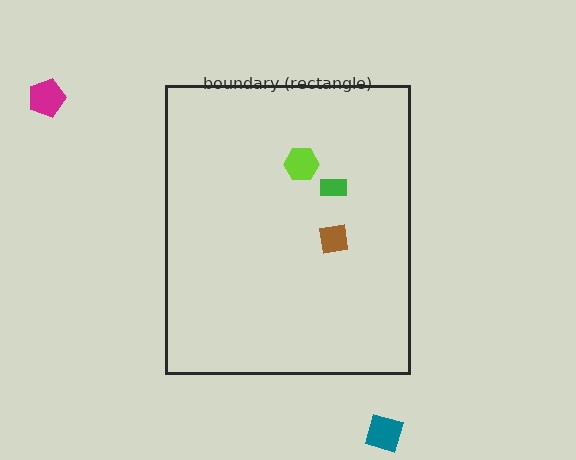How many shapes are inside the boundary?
3 inside, 2 outside.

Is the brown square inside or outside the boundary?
Inside.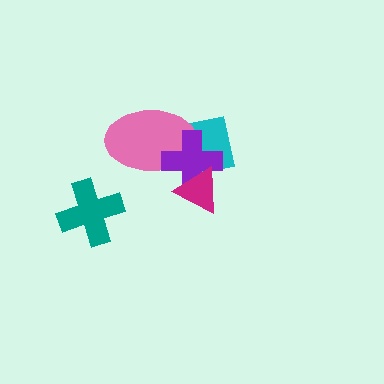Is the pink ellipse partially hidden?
Yes, it is partially covered by another shape.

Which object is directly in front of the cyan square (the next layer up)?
The pink ellipse is directly in front of the cyan square.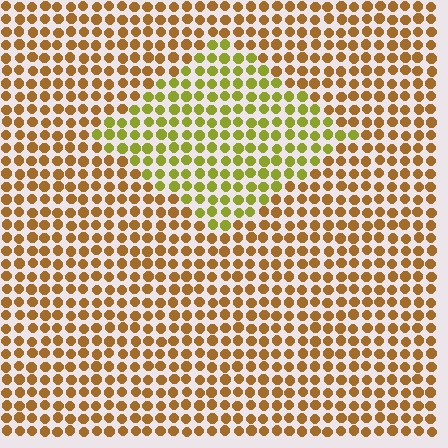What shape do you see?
I see a diamond.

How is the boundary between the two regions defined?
The boundary is defined purely by a slight shift in hue (about 39 degrees). Spacing, size, and orientation are identical on both sides.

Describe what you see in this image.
The image is filled with small brown elements in a uniform arrangement. A diamond-shaped region is visible where the elements are tinted to a slightly different hue, forming a subtle color boundary.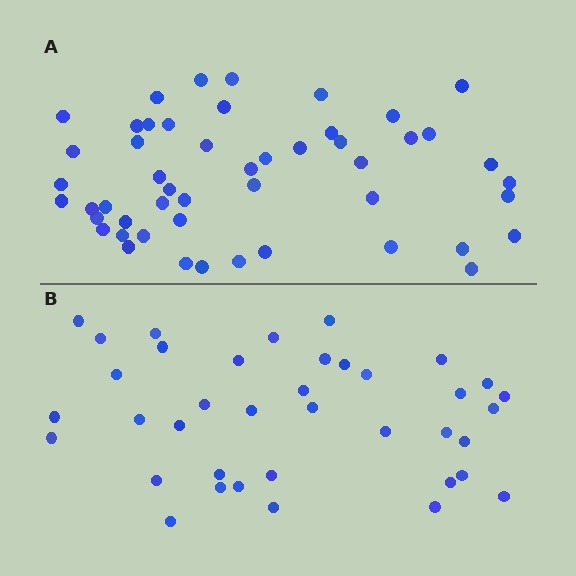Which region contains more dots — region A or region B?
Region A (the top region) has more dots.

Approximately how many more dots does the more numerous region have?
Region A has roughly 12 or so more dots than region B.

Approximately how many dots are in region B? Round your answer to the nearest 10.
About 40 dots. (The exact count is 38, which rounds to 40.)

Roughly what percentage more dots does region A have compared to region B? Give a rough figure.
About 30% more.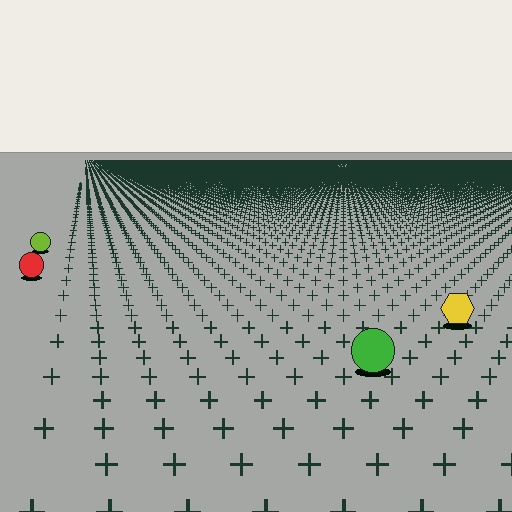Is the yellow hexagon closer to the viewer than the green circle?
No. The green circle is closer — you can tell from the texture gradient: the ground texture is coarser near it.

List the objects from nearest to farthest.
From nearest to farthest: the green circle, the yellow hexagon, the red circle, the lime circle.